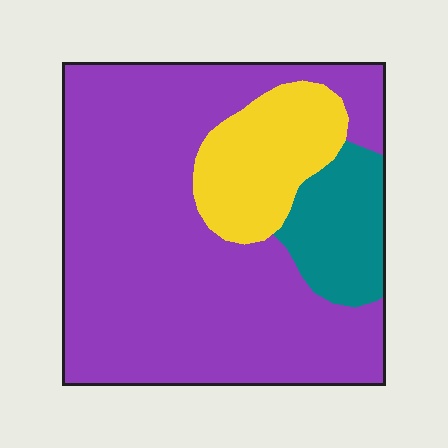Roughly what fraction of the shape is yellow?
Yellow covers 16% of the shape.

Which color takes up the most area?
Purple, at roughly 70%.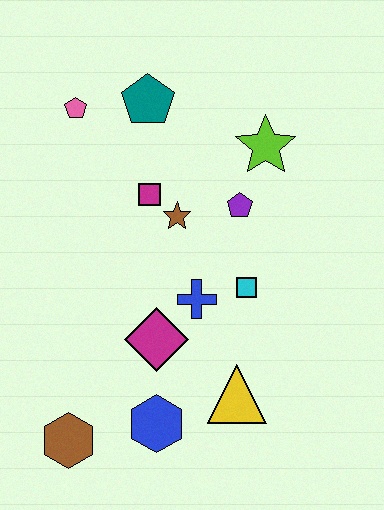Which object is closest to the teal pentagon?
The pink pentagon is closest to the teal pentagon.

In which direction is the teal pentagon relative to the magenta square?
The teal pentagon is above the magenta square.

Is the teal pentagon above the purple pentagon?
Yes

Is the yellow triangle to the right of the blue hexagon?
Yes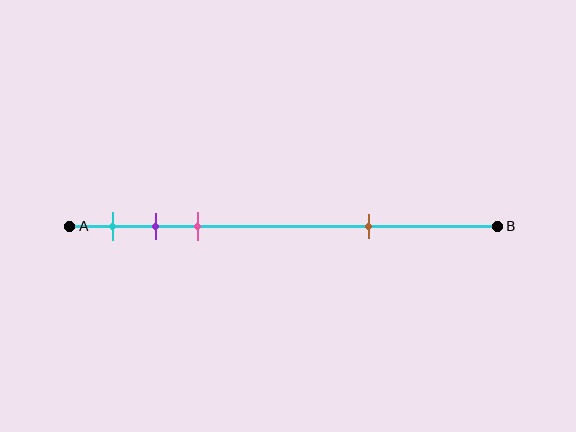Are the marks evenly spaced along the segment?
No, the marks are not evenly spaced.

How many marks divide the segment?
There are 4 marks dividing the segment.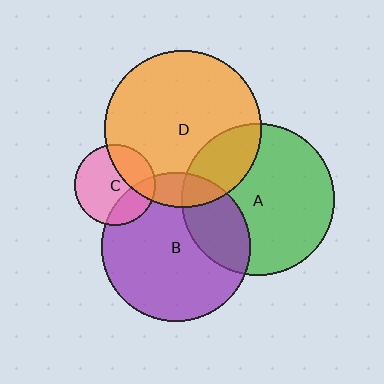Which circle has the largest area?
Circle D (orange).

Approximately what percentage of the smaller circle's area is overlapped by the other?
Approximately 25%.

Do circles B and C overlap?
Yes.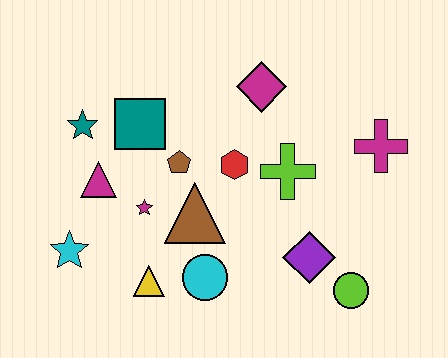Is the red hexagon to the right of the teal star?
Yes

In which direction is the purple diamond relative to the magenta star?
The purple diamond is to the right of the magenta star.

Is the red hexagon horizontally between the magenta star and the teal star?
No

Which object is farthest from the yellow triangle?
The magenta cross is farthest from the yellow triangle.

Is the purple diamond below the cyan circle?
No